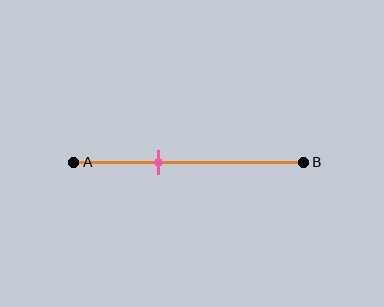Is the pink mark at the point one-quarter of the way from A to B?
No, the mark is at about 35% from A, not at the 25% one-quarter point.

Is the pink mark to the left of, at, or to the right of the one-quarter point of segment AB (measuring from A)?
The pink mark is to the right of the one-quarter point of segment AB.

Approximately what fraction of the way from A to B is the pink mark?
The pink mark is approximately 35% of the way from A to B.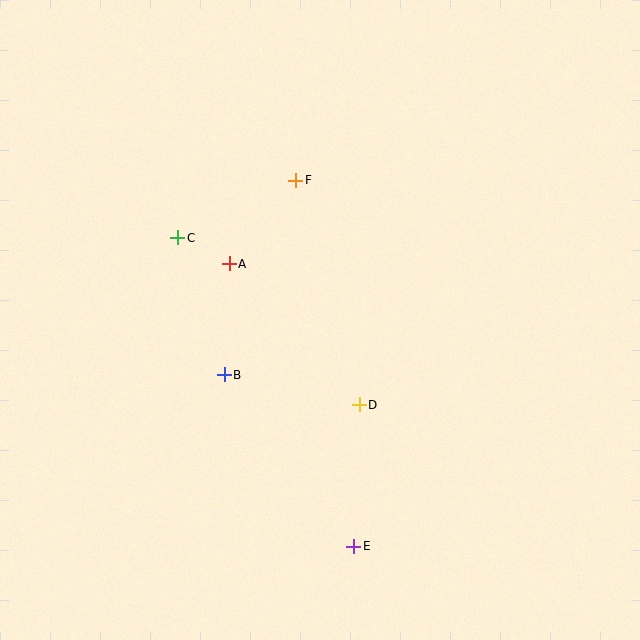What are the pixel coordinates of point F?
Point F is at (296, 180).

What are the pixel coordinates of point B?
Point B is at (224, 375).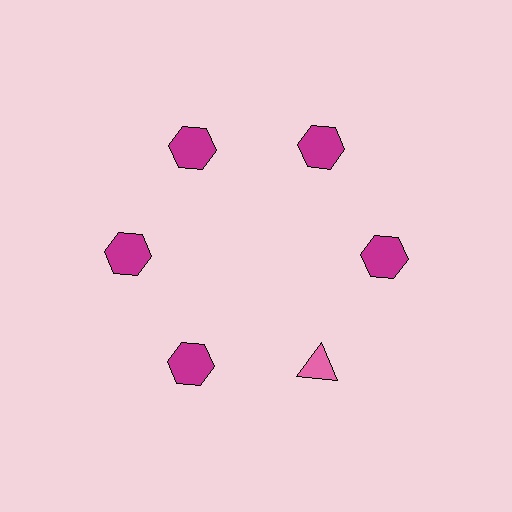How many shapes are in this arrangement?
There are 6 shapes arranged in a ring pattern.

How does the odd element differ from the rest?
It differs in both color (pink instead of magenta) and shape (triangle instead of hexagon).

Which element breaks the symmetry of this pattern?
The pink triangle at roughly the 5 o'clock position breaks the symmetry. All other shapes are magenta hexagons.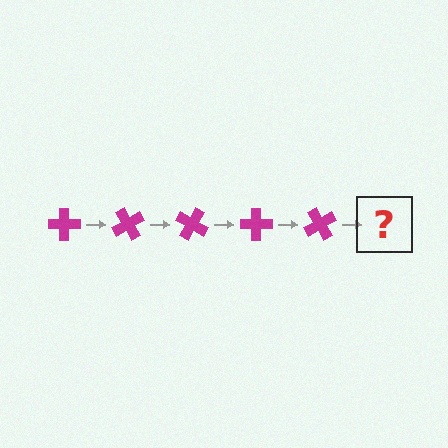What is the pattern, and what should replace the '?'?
The pattern is that the cross rotates 60 degrees each step. The '?' should be a magenta cross rotated 300 degrees.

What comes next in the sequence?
The next element should be a magenta cross rotated 300 degrees.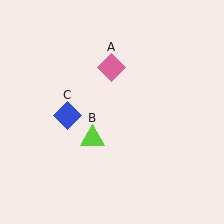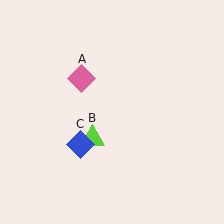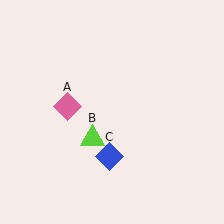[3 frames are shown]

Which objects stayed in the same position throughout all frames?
Lime triangle (object B) remained stationary.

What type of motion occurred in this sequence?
The pink diamond (object A), blue diamond (object C) rotated counterclockwise around the center of the scene.